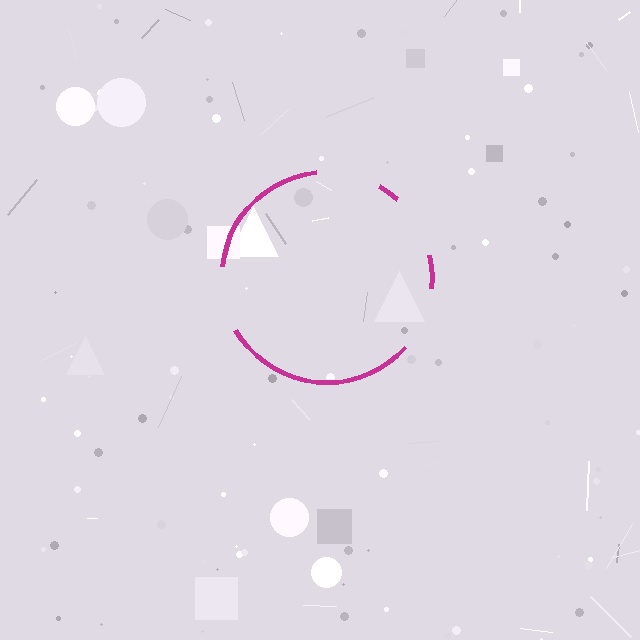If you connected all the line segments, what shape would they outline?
They would outline a circle.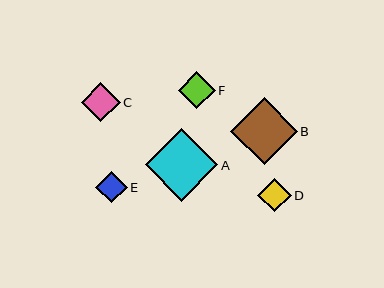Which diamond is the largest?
Diamond A is the largest with a size of approximately 72 pixels.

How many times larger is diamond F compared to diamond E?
Diamond F is approximately 1.2 times the size of diamond E.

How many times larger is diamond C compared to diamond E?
Diamond C is approximately 1.2 times the size of diamond E.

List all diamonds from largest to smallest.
From largest to smallest: A, B, C, F, D, E.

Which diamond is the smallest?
Diamond E is the smallest with a size of approximately 32 pixels.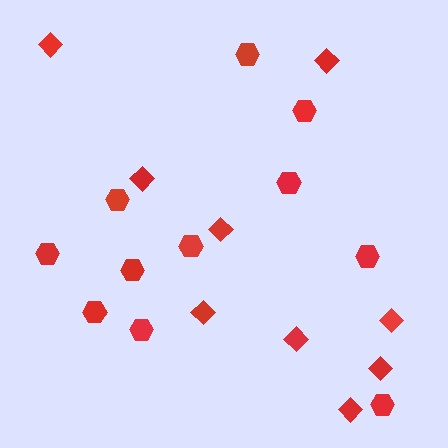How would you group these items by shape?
There are 2 groups: one group of hexagons (11) and one group of diamonds (9).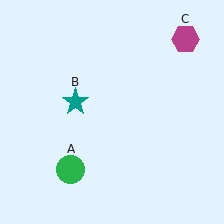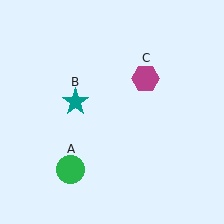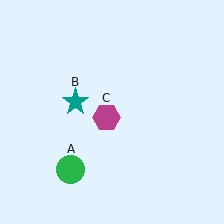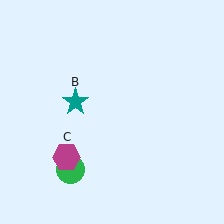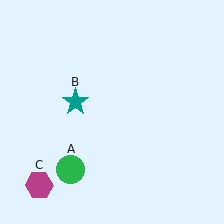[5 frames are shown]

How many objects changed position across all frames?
1 object changed position: magenta hexagon (object C).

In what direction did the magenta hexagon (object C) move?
The magenta hexagon (object C) moved down and to the left.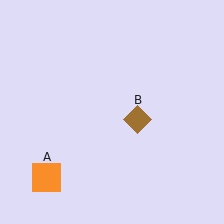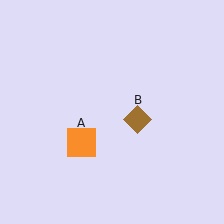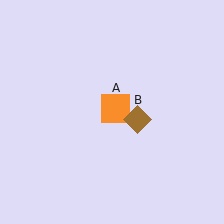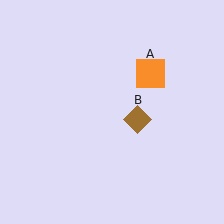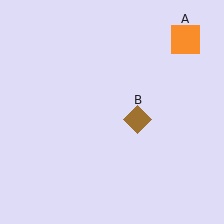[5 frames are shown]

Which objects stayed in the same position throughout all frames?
Brown diamond (object B) remained stationary.